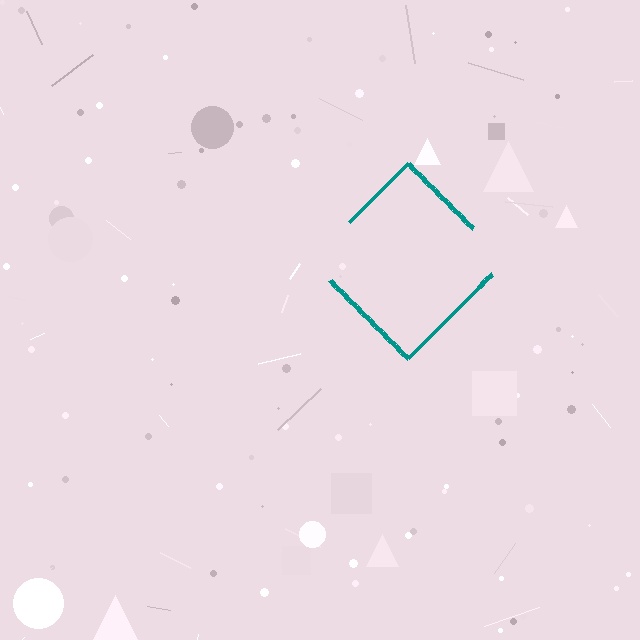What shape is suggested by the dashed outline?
The dashed outline suggests a diamond.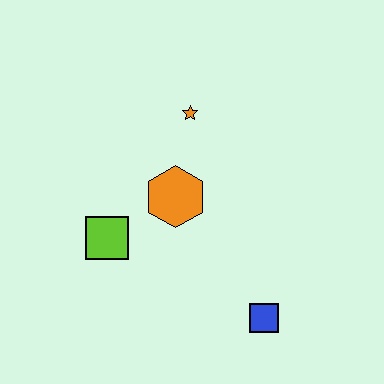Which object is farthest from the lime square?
The blue square is farthest from the lime square.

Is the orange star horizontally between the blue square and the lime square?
Yes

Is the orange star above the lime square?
Yes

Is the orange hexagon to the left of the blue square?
Yes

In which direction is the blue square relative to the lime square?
The blue square is to the right of the lime square.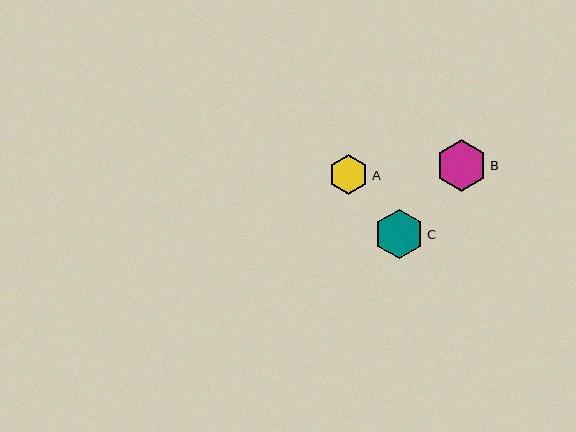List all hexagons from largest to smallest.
From largest to smallest: B, C, A.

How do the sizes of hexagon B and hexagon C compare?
Hexagon B and hexagon C are approximately the same size.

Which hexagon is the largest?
Hexagon B is the largest with a size of approximately 51 pixels.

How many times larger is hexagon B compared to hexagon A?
Hexagon B is approximately 1.3 times the size of hexagon A.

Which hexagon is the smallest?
Hexagon A is the smallest with a size of approximately 39 pixels.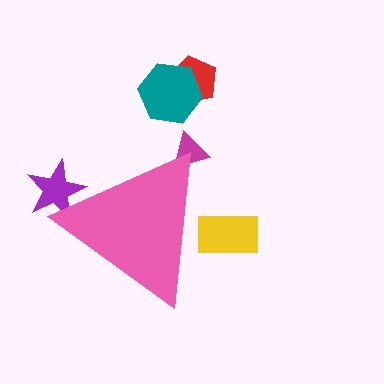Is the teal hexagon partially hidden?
No, the teal hexagon is fully visible.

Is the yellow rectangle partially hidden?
Yes, the yellow rectangle is partially hidden behind the pink triangle.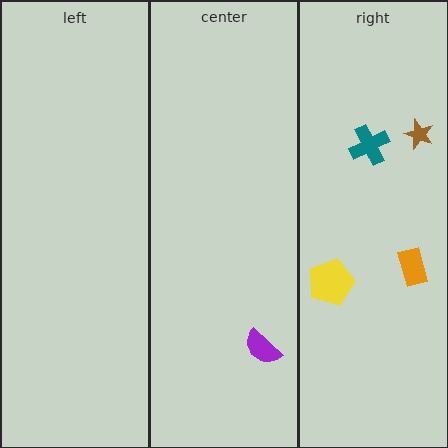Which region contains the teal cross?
The right region.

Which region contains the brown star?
The right region.